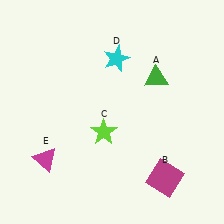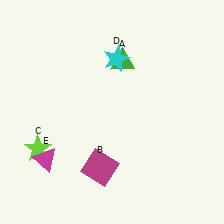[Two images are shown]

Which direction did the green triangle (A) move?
The green triangle (A) moved left.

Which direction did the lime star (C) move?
The lime star (C) moved left.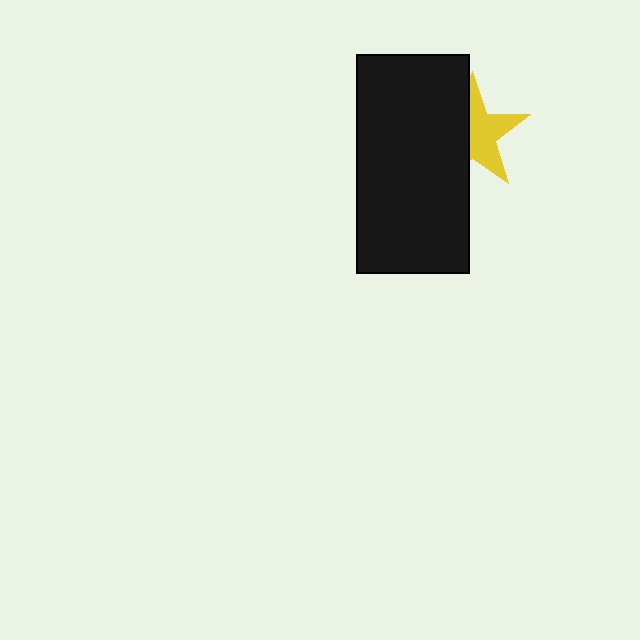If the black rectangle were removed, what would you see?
You would see the complete yellow star.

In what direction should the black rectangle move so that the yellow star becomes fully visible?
The black rectangle should move left. That is the shortest direction to clear the overlap and leave the yellow star fully visible.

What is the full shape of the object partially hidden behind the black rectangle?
The partially hidden object is a yellow star.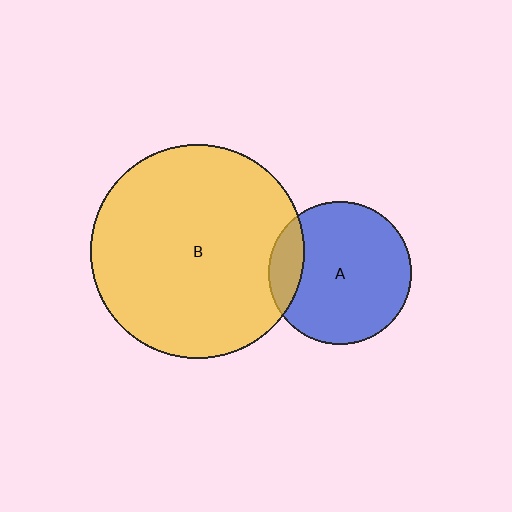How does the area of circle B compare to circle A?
Approximately 2.2 times.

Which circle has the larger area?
Circle B (yellow).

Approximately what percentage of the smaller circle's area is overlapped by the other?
Approximately 15%.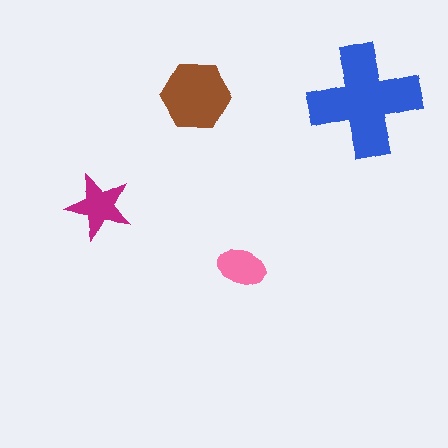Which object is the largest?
The blue cross.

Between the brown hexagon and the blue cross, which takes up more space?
The blue cross.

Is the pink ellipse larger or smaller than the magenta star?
Smaller.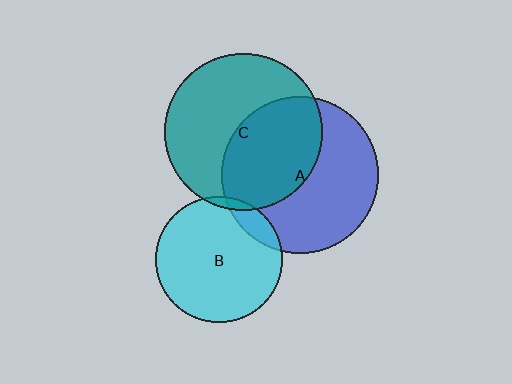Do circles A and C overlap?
Yes.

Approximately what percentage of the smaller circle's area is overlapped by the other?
Approximately 45%.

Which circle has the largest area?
Circle A (blue).